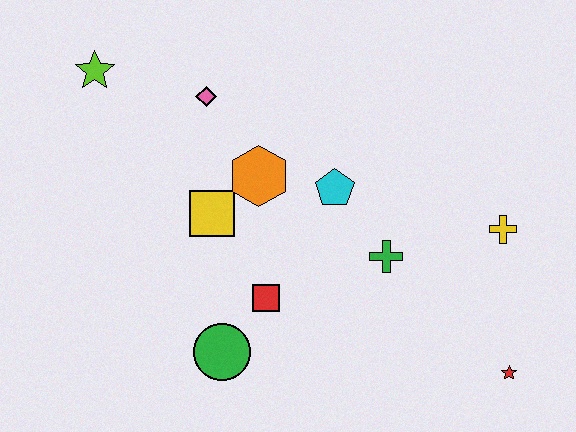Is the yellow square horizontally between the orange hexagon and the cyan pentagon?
No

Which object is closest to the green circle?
The red square is closest to the green circle.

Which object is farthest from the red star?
The lime star is farthest from the red star.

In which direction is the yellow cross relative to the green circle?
The yellow cross is to the right of the green circle.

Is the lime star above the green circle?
Yes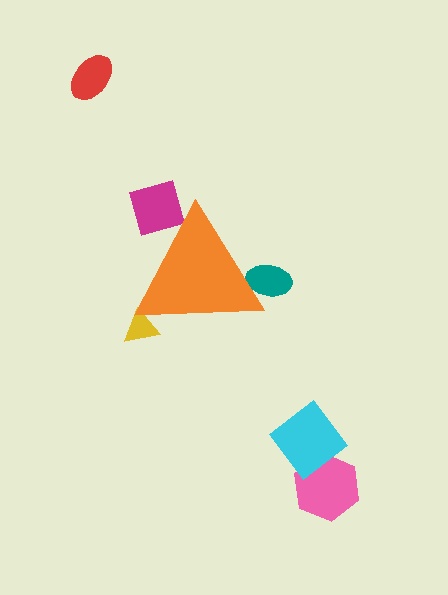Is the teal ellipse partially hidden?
Yes, the teal ellipse is partially hidden behind the orange triangle.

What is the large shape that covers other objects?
An orange triangle.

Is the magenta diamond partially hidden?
Yes, the magenta diamond is partially hidden behind the orange triangle.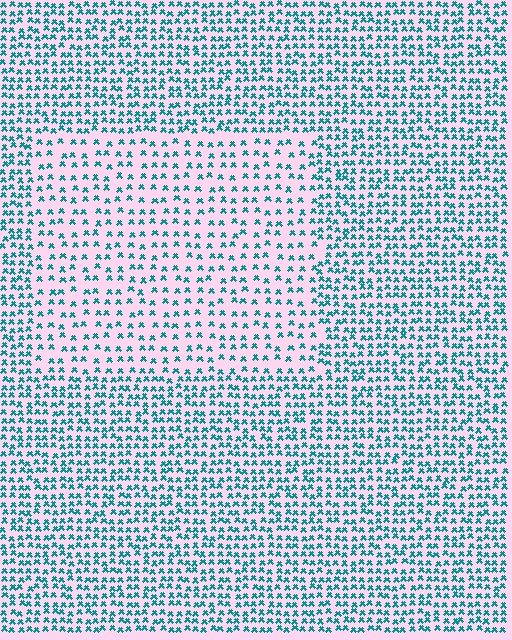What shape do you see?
I see a rectangle.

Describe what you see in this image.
The image contains small teal elements arranged at two different densities. A rectangle-shaped region is visible where the elements are less densely packed than the surrounding area.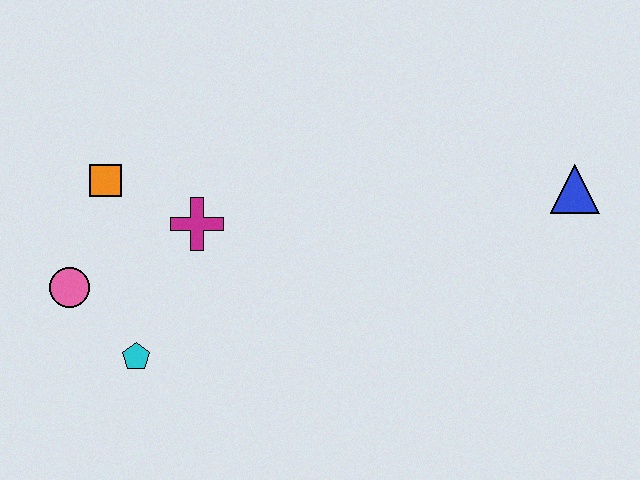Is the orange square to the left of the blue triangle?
Yes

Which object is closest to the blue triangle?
The magenta cross is closest to the blue triangle.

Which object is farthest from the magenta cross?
The blue triangle is farthest from the magenta cross.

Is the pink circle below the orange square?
Yes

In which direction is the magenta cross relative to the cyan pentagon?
The magenta cross is above the cyan pentagon.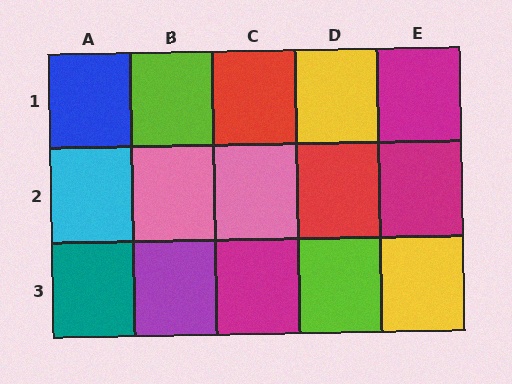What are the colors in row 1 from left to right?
Blue, lime, red, yellow, magenta.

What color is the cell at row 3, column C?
Magenta.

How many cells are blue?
1 cell is blue.